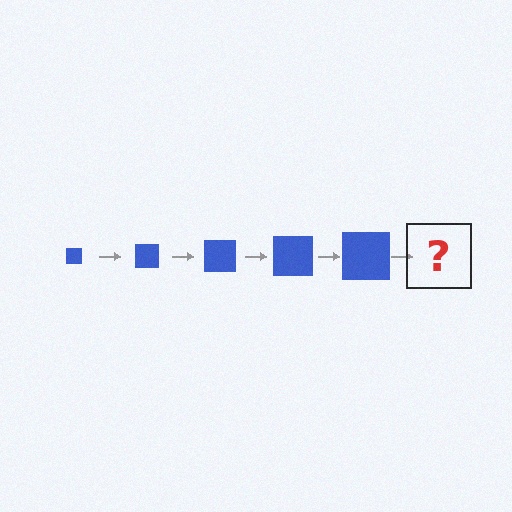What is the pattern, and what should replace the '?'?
The pattern is that the square gets progressively larger each step. The '?' should be a blue square, larger than the previous one.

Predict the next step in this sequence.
The next step is a blue square, larger than the previous one.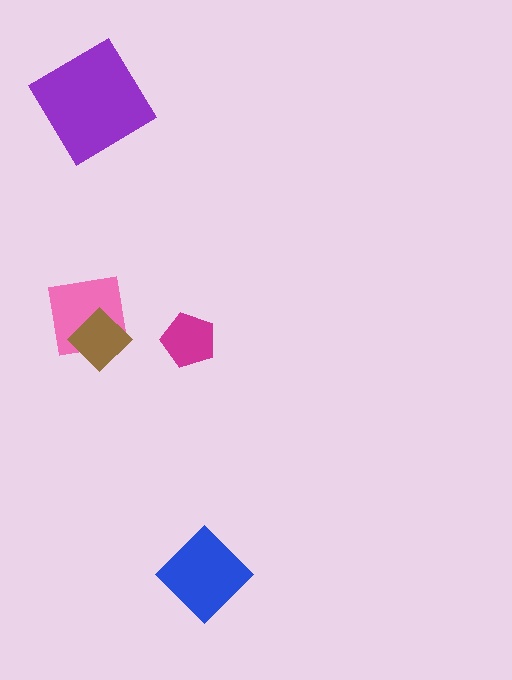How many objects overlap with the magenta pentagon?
0 objects overlap with the magenta pentagon.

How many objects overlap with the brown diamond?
1 object overlaps with the brown diamond.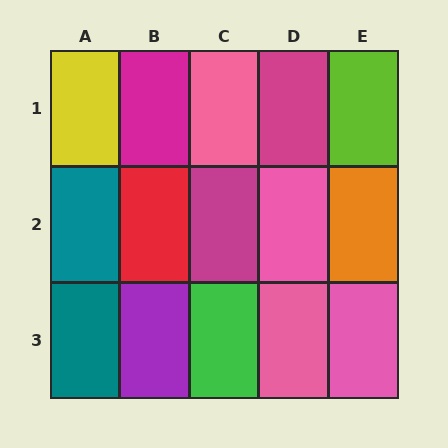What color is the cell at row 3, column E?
Pink.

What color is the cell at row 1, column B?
Magenta.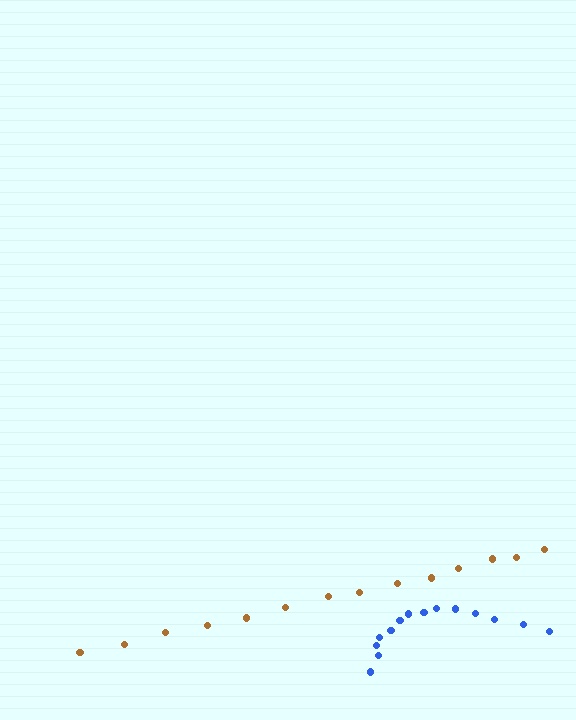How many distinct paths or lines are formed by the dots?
There are 2 distinct paths.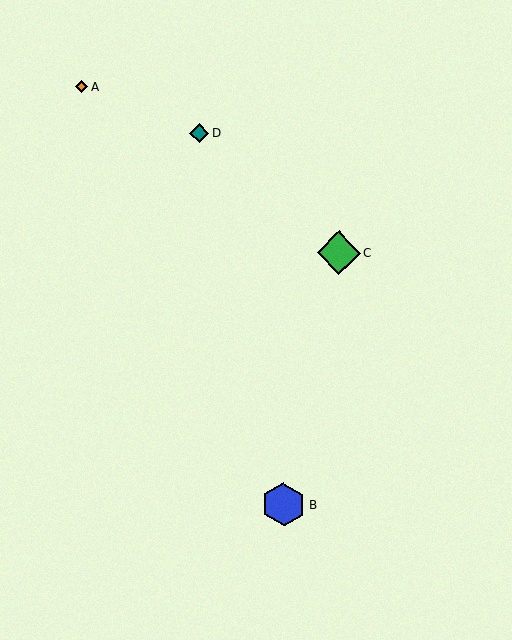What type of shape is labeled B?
Shape B is a blue hexagon.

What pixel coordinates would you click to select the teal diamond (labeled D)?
Click at (199, 133) to select the teal diamond D.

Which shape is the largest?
The blue hexagon (labeled B) is the largest.